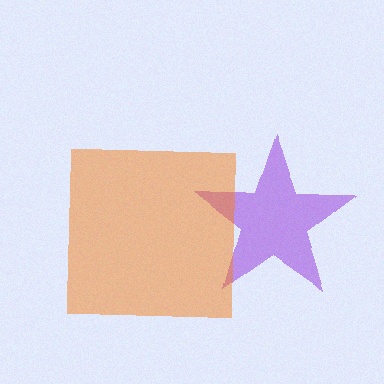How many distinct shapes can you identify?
There are 2 distinct shapes: a purple star, an orange square.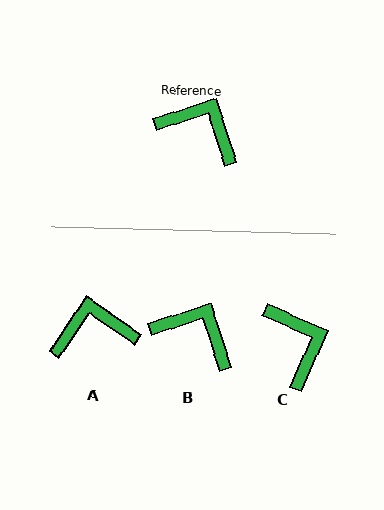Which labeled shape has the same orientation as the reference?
B.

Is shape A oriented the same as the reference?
No, it is off by about 38 degrees.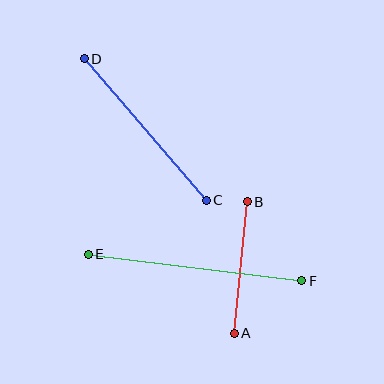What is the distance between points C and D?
The distance is approximately 187 pixels.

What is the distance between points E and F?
The distance is approximately 215 pixels.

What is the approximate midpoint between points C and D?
The midpoint is at approximately (145, 130) pixels.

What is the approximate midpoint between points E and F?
The midpoint is at approximately (195, 267) pixels.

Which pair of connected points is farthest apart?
Points E and F are farthest apart.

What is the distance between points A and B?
The distance is approximately 132 pixels.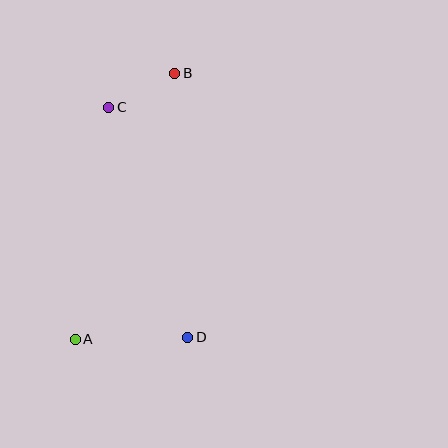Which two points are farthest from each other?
Points A and B are farthest from each other.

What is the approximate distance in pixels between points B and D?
The distance between B and D is approximately 264 pixels.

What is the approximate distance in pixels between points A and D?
The distance between A and D is approximately 113 pixels.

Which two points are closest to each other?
Points B and C are closest to each other.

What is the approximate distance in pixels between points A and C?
The distance between A and C is approximately 234 pixels.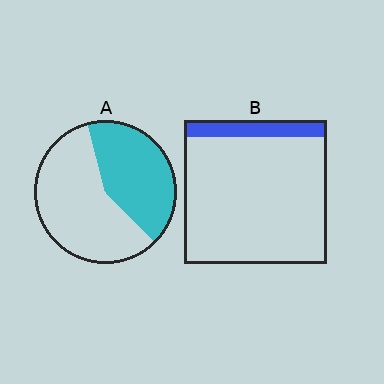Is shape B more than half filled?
No.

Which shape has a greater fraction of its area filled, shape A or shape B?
Shape A.